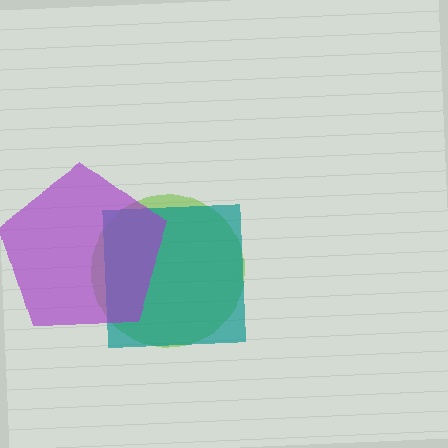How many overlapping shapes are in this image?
There are 3 overlapping shapes in the image.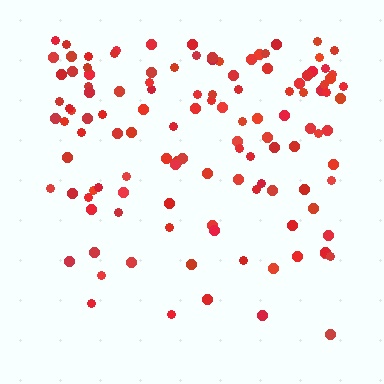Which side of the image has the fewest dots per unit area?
The bottom.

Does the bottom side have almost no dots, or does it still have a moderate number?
Still a moderate number, just noticeably fewer than the top.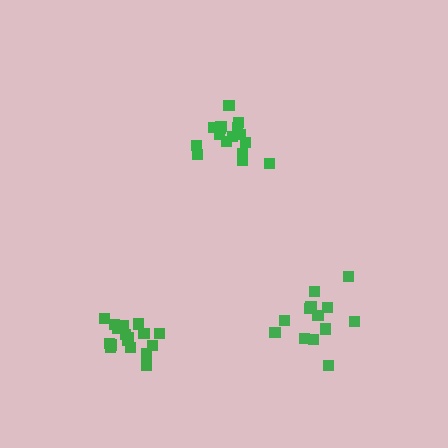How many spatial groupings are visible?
There are 3 spatial groupings.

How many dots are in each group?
Group 1: 17 dots, Group 2: 13 dots, Group 3: 16 dots (46 total).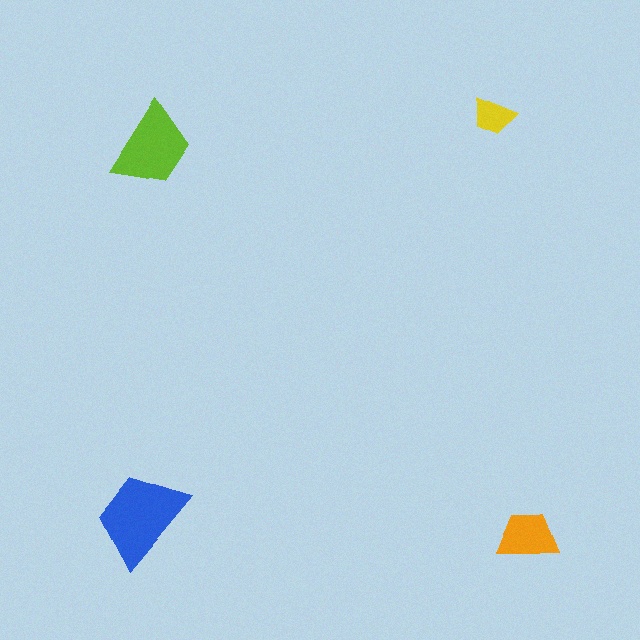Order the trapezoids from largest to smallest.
the blue one, the lime one, the orange one, the yellow one.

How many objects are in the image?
There are 4 objects in the image.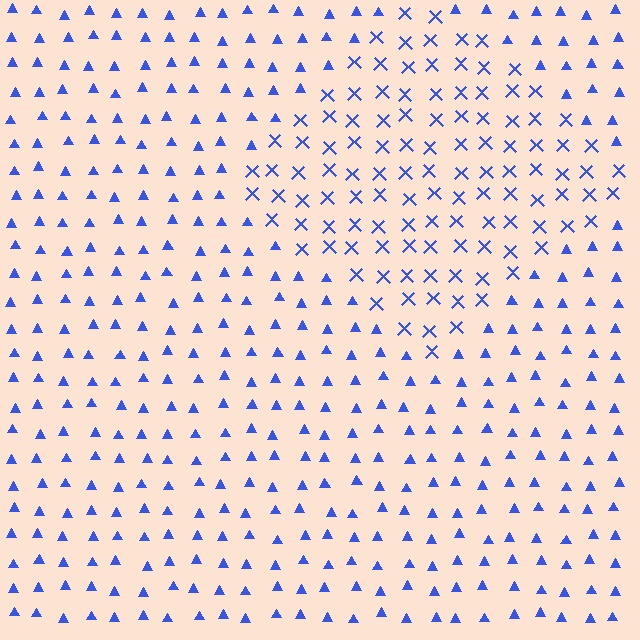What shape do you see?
I see a diamond.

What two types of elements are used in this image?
The image uses X marks inside the diamond region and triangles outside it.